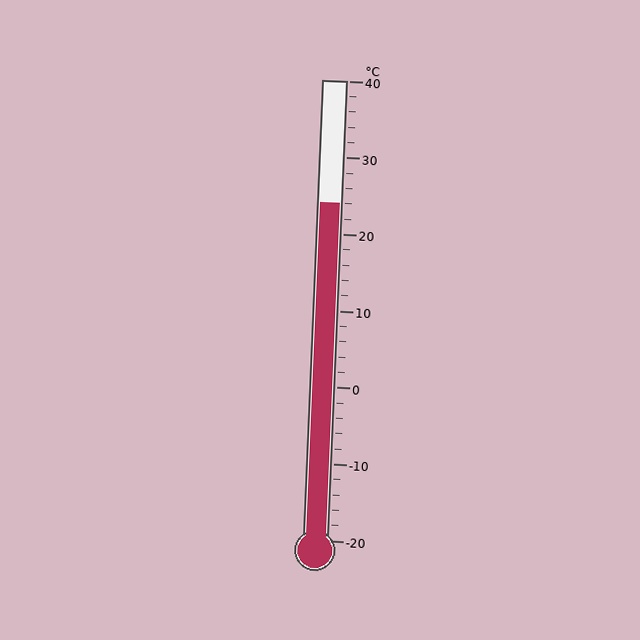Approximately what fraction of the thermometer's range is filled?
The thermometer is filled to approximately 75% of its range.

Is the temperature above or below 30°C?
The temperature is below 30°C.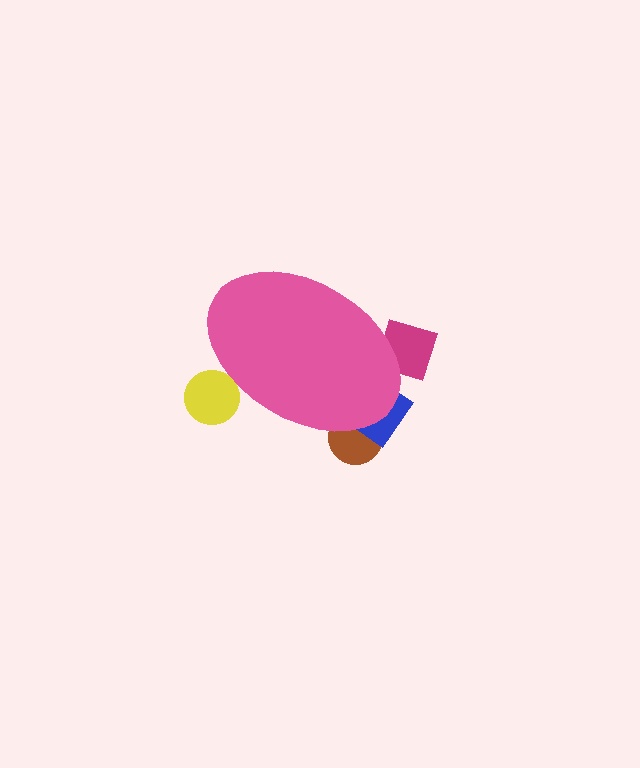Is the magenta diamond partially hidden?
Yes, the magenta diamond is partially hidden behind the pink ellipse.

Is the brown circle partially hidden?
Yes, the brown circle is partially hidden behind the pink ellipse.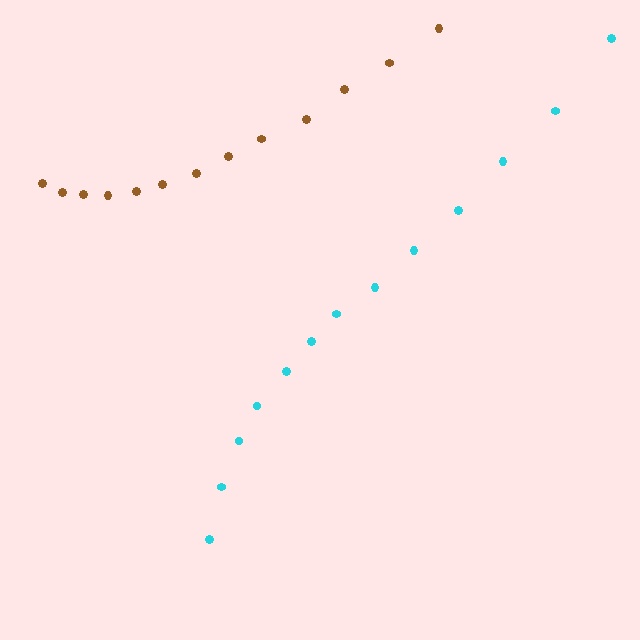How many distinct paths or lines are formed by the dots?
There are 2 distinct paths.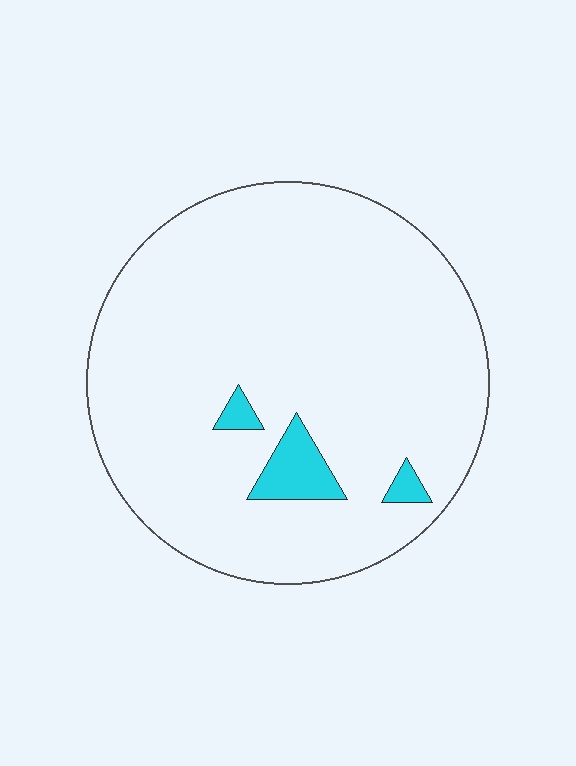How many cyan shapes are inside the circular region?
3.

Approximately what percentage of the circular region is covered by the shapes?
Approximately 5%.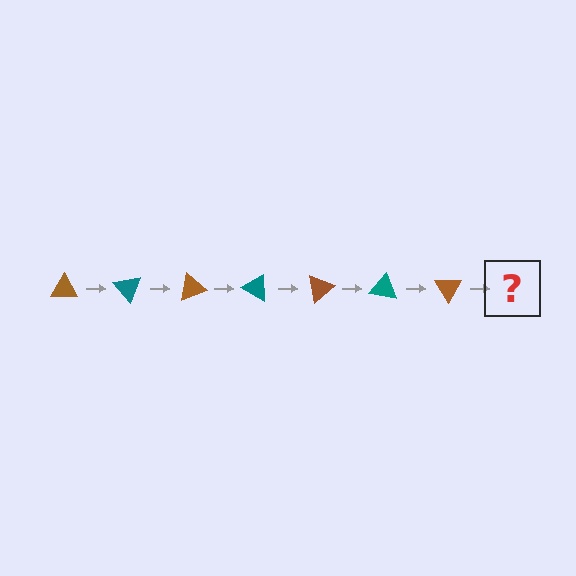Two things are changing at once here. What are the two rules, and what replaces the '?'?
The two rules are that it rotates 50 degrees each step and the color cycles through brown and teal. The '?' should be a teal triangle, rotated 350 degrees from the start.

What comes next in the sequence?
The next element should be a teal triangle, rotated 350 degrees from the start.